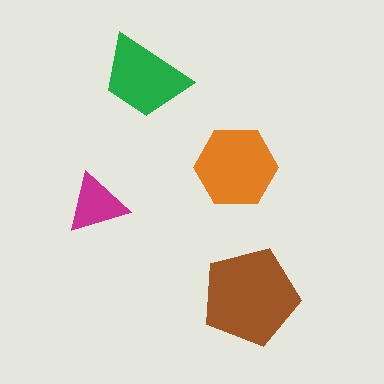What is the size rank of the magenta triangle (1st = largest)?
4th.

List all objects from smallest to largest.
The magenta triangle, the green trapezoid, the orange hexagon, the brown pentagon.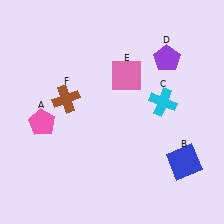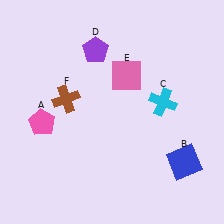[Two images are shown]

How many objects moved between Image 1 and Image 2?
1 object moved between the two images.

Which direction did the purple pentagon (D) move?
The purple pentagon (D) moved left.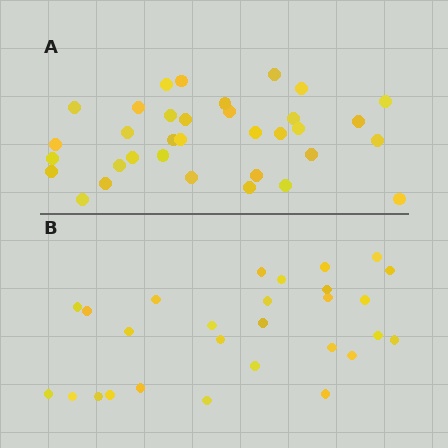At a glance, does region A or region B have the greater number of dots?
Region A (the top region) has more dots.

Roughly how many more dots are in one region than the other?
Region A has about 6 more dots than region B.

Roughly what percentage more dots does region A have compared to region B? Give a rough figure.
About 20% more.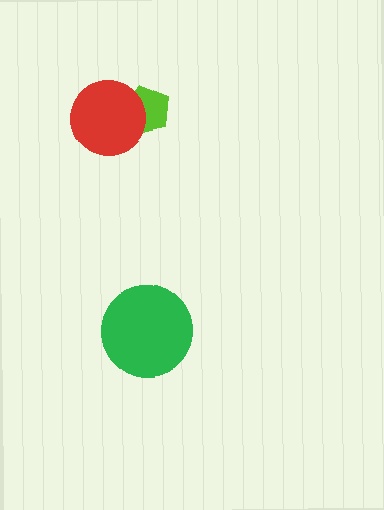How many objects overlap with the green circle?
0 objects overlap with the green circle.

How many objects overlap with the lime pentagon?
1 object overlaps with the lime pentagon.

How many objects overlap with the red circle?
1 object overlaps with the red circle.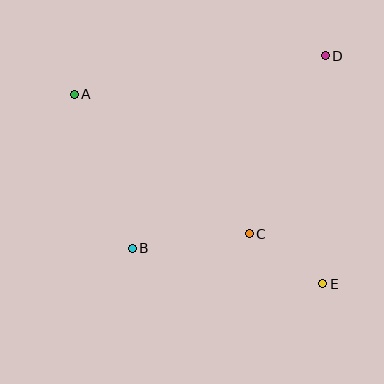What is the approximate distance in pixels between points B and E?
The distance between B and E is approximately 194 pixels.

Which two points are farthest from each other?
Points A and E are farthest from each other.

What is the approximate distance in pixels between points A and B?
The distance between A and B is approximately 165 pixels.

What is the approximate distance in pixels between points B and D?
The distance between B and D is approximately 273 pixels.